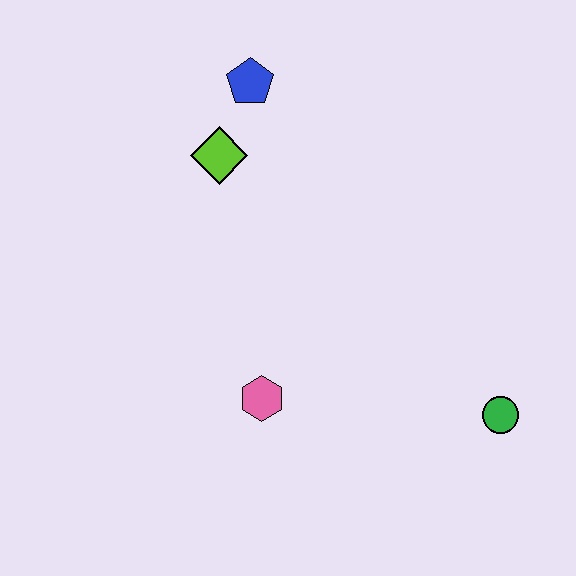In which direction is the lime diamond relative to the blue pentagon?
The lime diamond is below the blue pentagon.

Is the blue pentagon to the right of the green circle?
No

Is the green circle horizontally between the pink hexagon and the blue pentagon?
No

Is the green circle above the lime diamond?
No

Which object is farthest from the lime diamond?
The green circle is farthest from the lime diamond.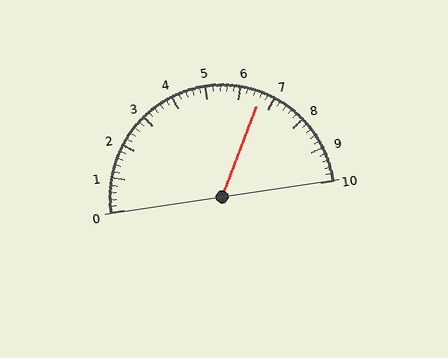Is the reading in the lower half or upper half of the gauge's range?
The reading is in the upper half of the range (0 to 10).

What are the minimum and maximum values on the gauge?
The gauge ranges from 0 to 10.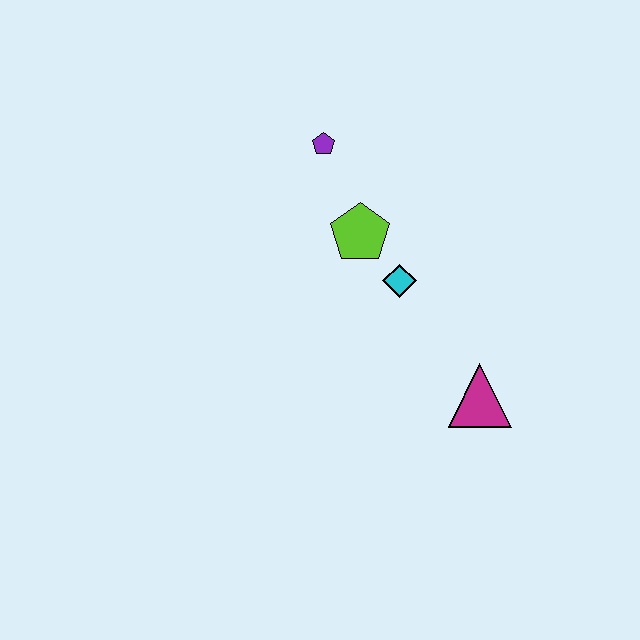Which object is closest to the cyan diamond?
The lime pentagon is closest to the cyan diamond.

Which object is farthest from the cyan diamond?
The purple pentagon is farthest from the cyan diamond.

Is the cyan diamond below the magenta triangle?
No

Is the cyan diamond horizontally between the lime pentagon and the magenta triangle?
Yes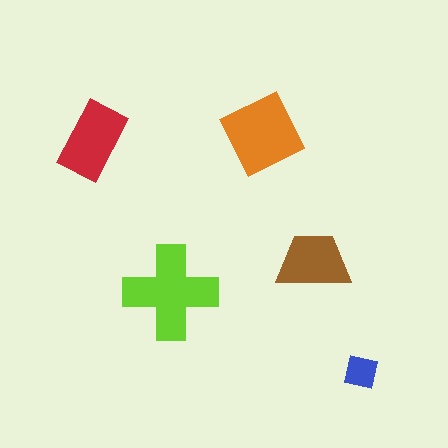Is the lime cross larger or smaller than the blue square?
Larger.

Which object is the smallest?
The blue square.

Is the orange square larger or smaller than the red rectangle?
Larger.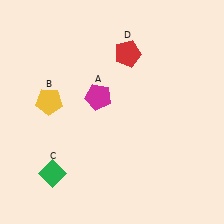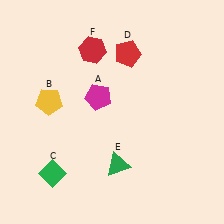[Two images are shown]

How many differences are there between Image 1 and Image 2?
There are 2 differences between the two images.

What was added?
A green triangle (E), a red hexagon (F) were added in Image 2.